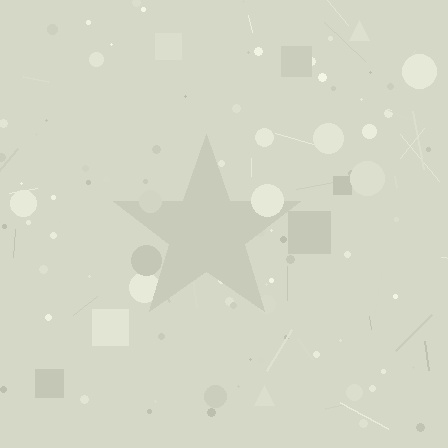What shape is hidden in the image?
A star is hidden in the image.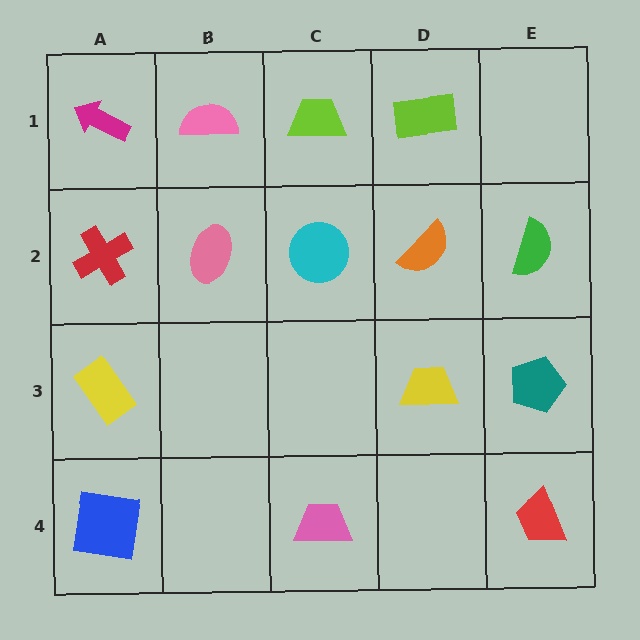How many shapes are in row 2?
5 shapes.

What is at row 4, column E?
A red trapezoid.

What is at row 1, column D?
A lime rectangle.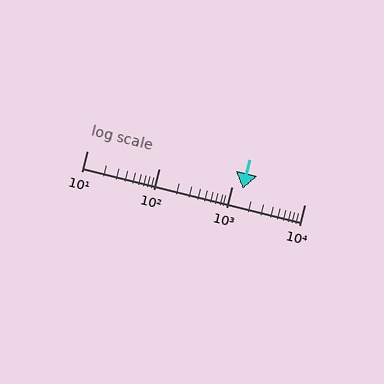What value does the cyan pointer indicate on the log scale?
The pointer indicates approximately 1400.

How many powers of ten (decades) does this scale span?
The scale spans 3 decades, from 10 to 10000.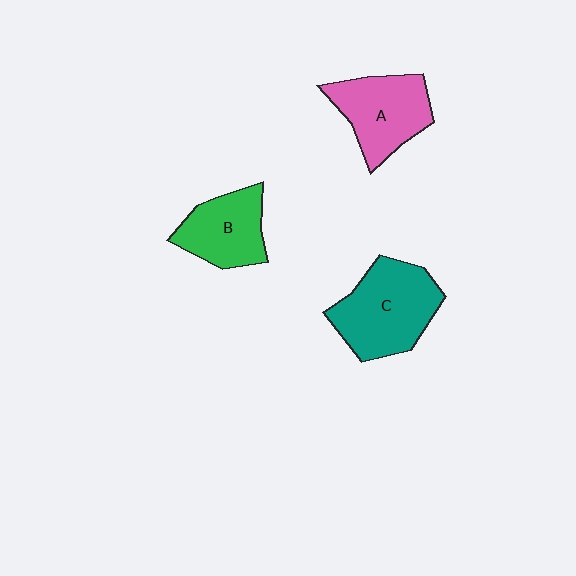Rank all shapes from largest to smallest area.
From largest to smallest: C (teal), A (pink), B (green).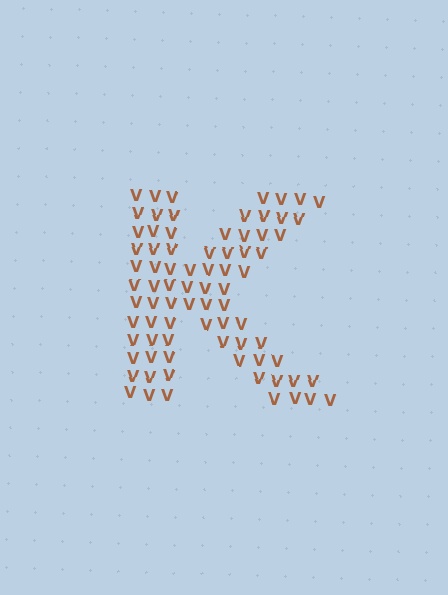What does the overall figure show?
The overall figure shows the letter K.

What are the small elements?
The small elements are letter V's.